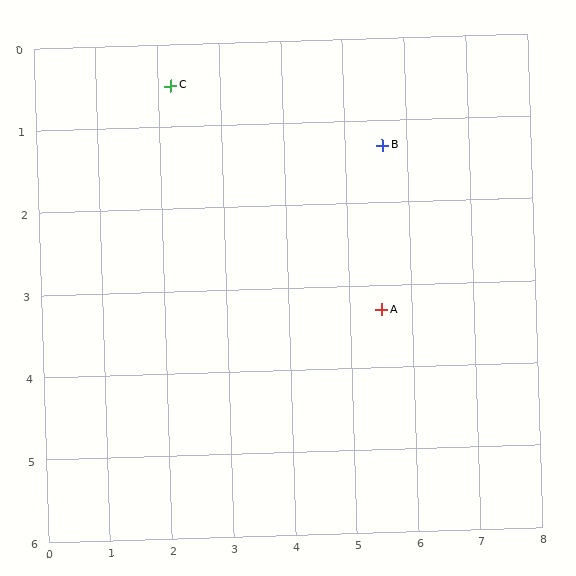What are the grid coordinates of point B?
Point B is at approximately (5.6, 1.3).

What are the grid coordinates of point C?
Point C is at approximately (2.2, 0.5).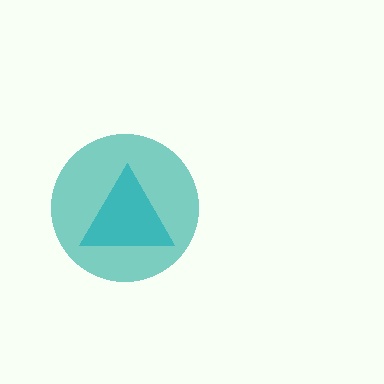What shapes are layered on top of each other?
The layered shapes are: a cyan triangle, a teal circle.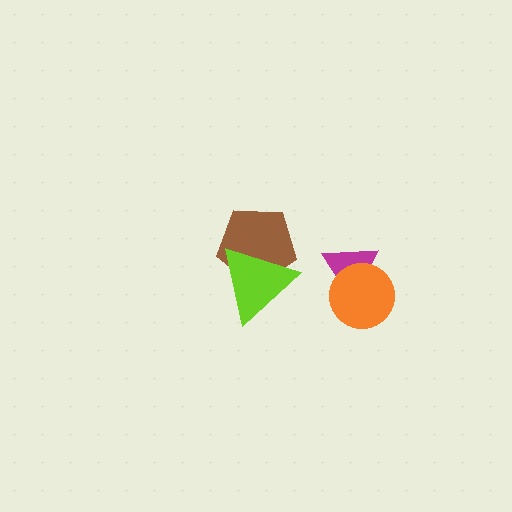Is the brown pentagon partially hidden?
Yes, it is partially covered by another shape.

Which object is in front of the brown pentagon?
The lime triangle is in front of the brown pentagon.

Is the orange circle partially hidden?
No, no other shape covers it.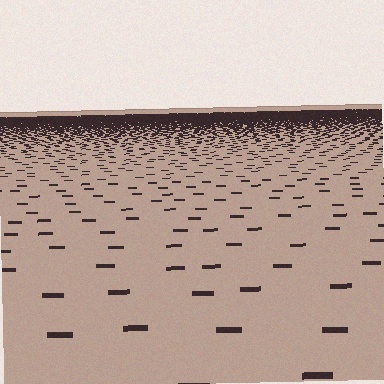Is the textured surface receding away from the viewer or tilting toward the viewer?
The surface is receding away from the viewer. Texture elements get smaller and denser toward the top.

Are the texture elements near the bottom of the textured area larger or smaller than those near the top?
Larger. Near the bottom, elements are closer to the viewer and appear at a bigger on-screen size.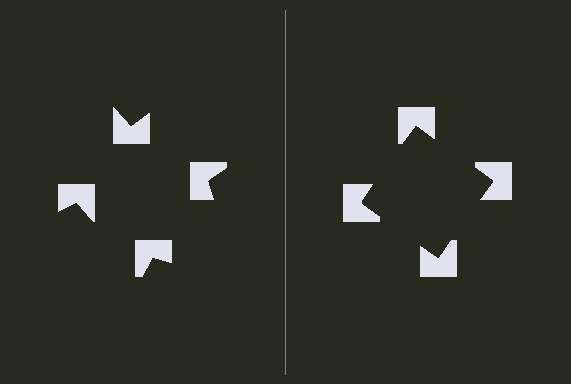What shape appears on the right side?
An illusory square.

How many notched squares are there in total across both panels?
8 — 4 on each side.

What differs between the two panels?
The notched squares are positioned identically on both sides; only the wedge orientations differ. On the right they align to a square; on the left they are misaligned.